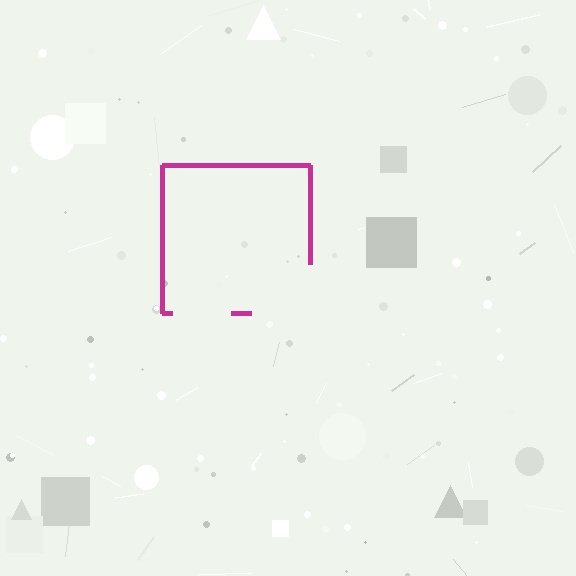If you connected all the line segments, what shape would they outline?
They would outline a square.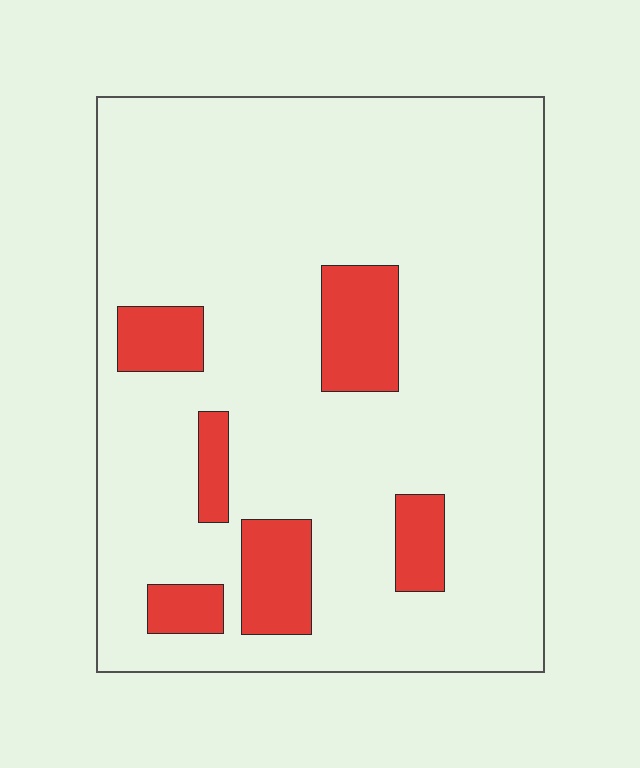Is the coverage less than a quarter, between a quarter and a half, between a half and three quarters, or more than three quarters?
Less than a quarter.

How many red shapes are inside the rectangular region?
6.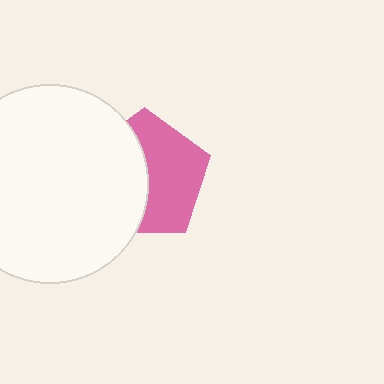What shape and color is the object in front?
The object in front is a white circle.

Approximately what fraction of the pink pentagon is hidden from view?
Roughly 48% of the pink pentagon is hidden behind the white circle.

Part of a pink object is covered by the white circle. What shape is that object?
It is a pentagon.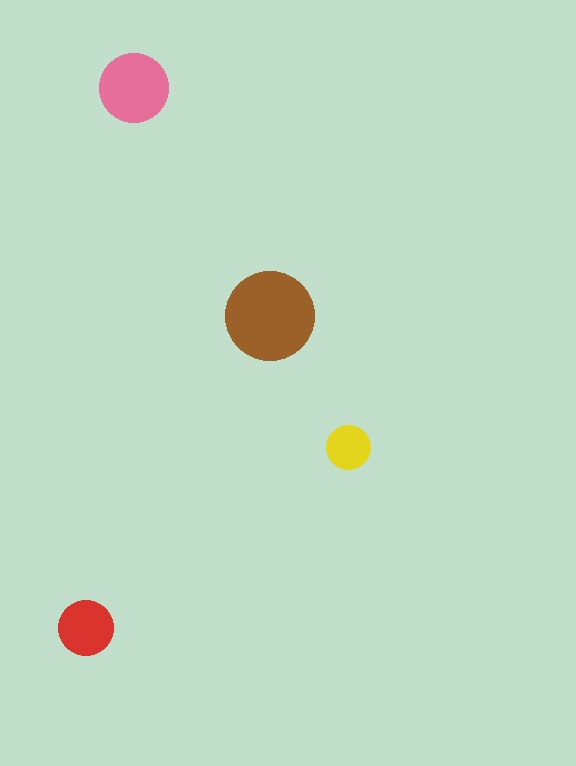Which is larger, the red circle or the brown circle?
The brown one.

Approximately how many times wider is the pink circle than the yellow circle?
About 1.5 times wider.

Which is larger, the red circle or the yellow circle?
The red one.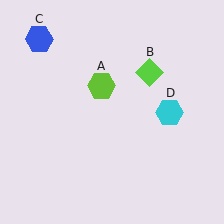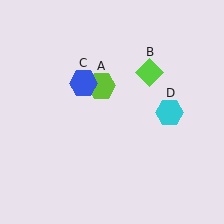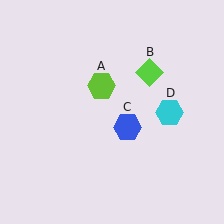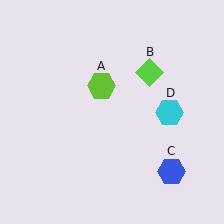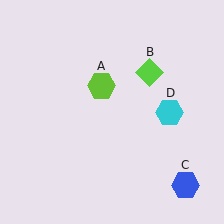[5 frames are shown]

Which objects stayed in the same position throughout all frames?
Lime hexagon (object A) and lime diamond (object B) and cyan hexagon (object D) remained stationary.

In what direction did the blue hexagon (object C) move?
The blue hexagon (object C) moved down and to the right.